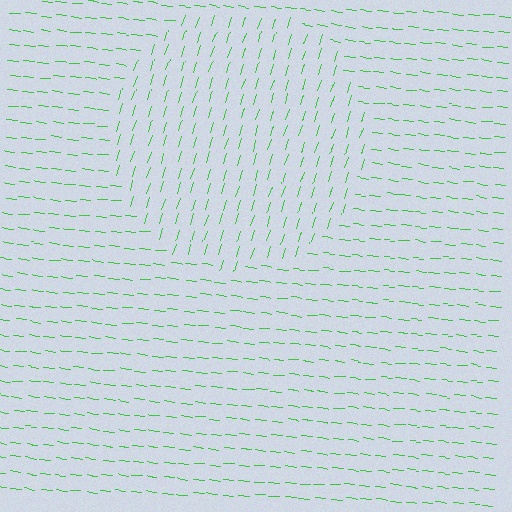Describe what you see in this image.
The image is filled with small green line segments. A circle region in the image has lines oriented differently from the surrounding lines, creating a visible texture boundary.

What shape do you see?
I see a circle.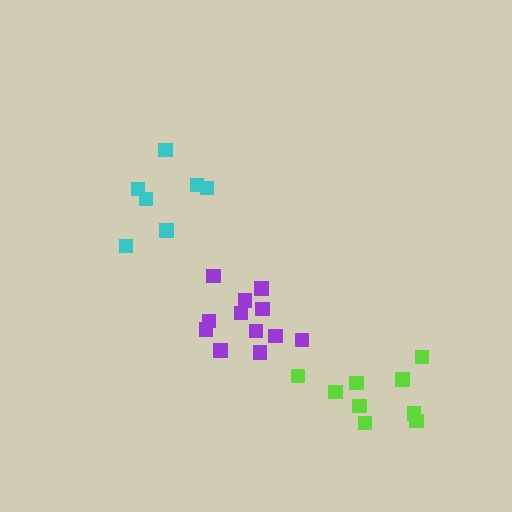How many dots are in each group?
Group 1: 12 dots, Group 2: 9 dots, Group 3: 7 dots (28 total).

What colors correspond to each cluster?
The clusters are colored: purple, lime, cyan.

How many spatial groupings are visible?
There are 3 spatial groupings.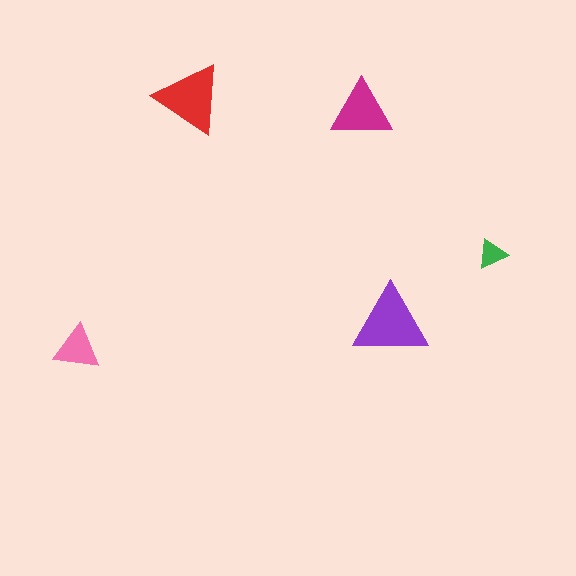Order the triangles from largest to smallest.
the purple one, the red one, the magenta one, the pink one, the green one.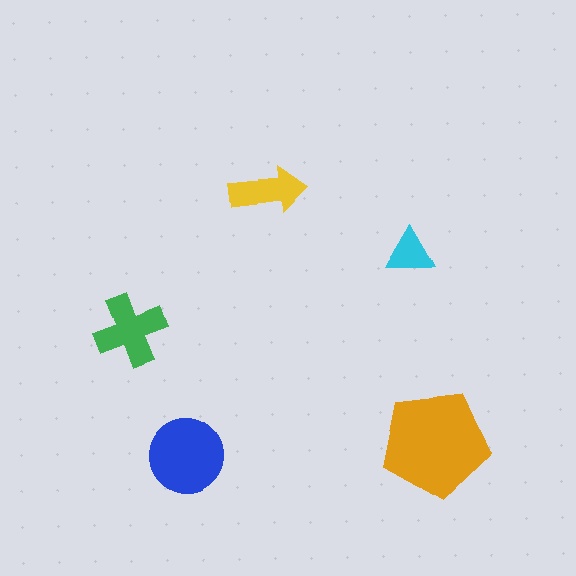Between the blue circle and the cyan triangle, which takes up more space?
The blue circle.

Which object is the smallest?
The cyan triangle.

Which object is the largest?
The orange pentagon.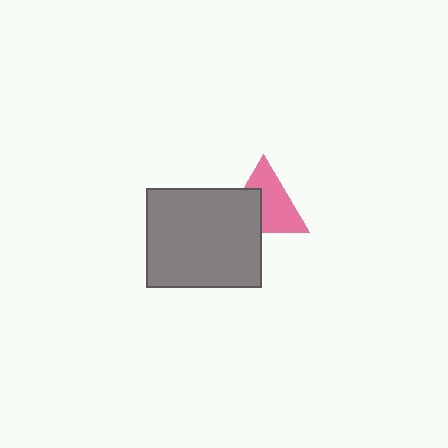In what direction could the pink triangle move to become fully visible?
The pink triangle could move toward the upper-right. That would shift it out from behind the gray rectangle entirely.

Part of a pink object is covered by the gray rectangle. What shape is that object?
It is a triangle.